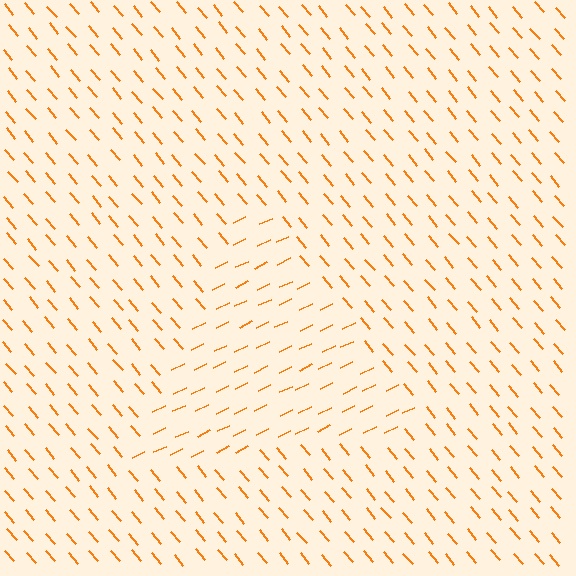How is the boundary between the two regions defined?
The boundary is defined purely by a change in line orientation (approximately 76 degrees difference). All lines are the same color and thickness.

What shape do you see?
I see a triangle.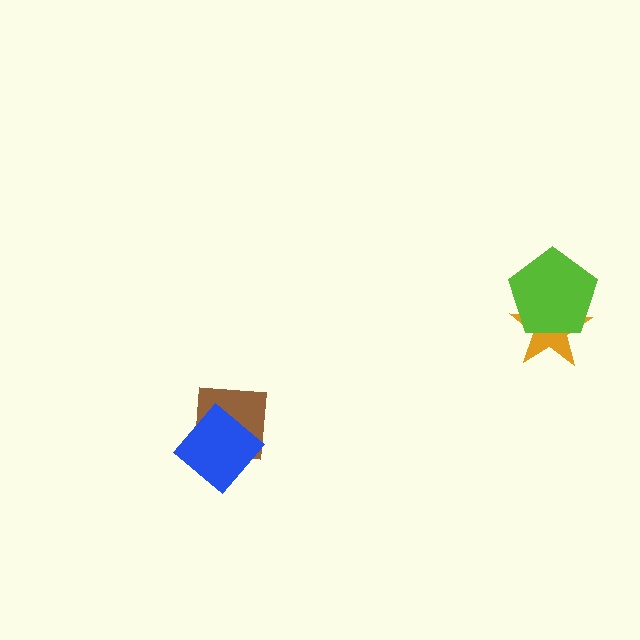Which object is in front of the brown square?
The blue diamond is in front of the brown square.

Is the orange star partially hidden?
Yes, it is partially covered by another shape.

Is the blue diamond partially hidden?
No, no other shape covers it.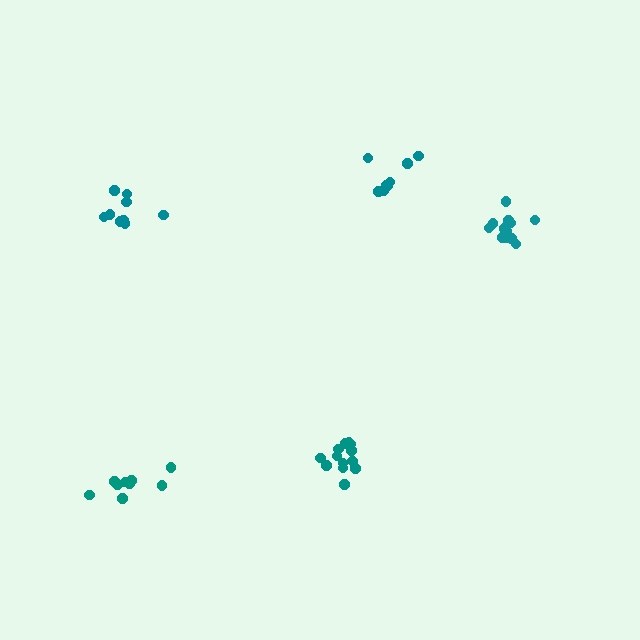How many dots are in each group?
Group 1: 9 dots, Group 2: 12 dots, Group 3: 8 dots, Group 4: 13 dots, Group 5: 9 dots (51 total).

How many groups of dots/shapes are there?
There are 5 groups.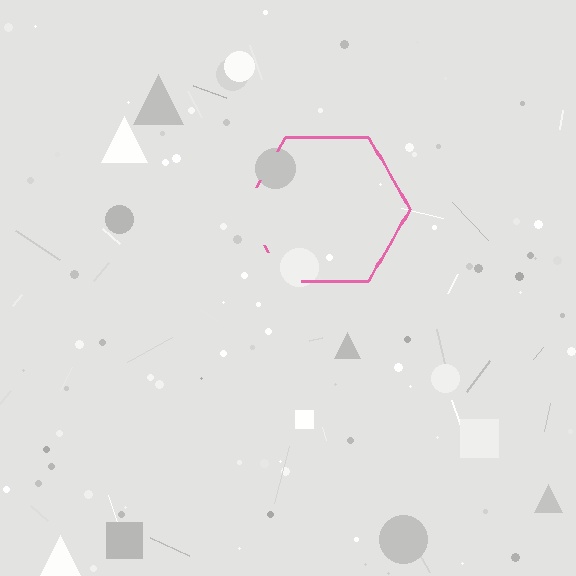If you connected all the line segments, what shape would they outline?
They would outline a hexagon.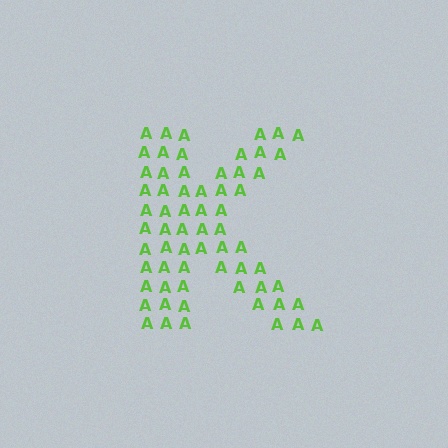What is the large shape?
The large shape is the letter K.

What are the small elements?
The small elements are letter A's.